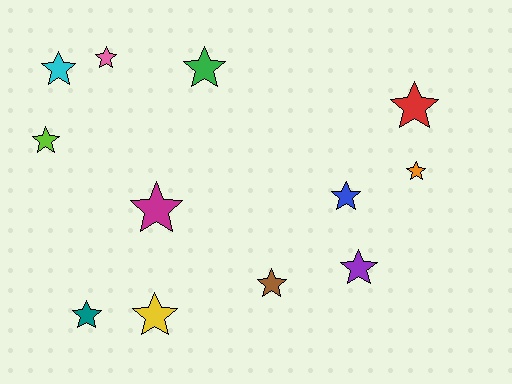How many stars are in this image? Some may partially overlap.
There are 12 stars.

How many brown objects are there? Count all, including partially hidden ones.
There is 1 brown object.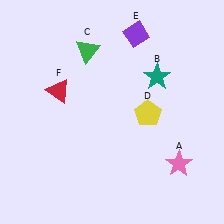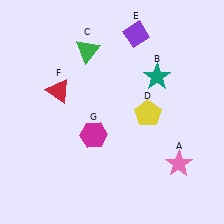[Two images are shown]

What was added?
A magenta hexagon (G) was added in Image 2.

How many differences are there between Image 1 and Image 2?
There is 1 difference between the two images.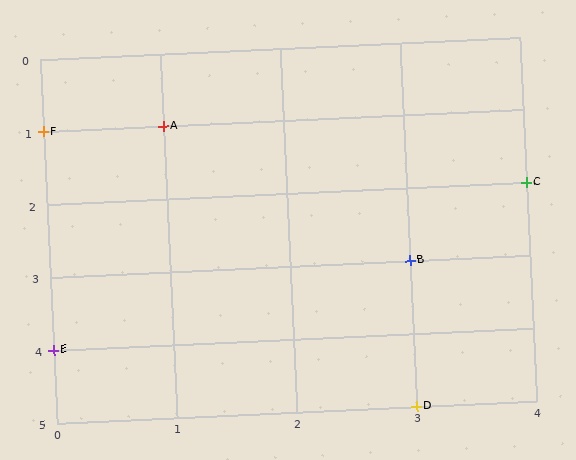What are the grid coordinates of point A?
Point A is at grid coordinates (1, 1).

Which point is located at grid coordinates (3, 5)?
Point D is at (3, 5).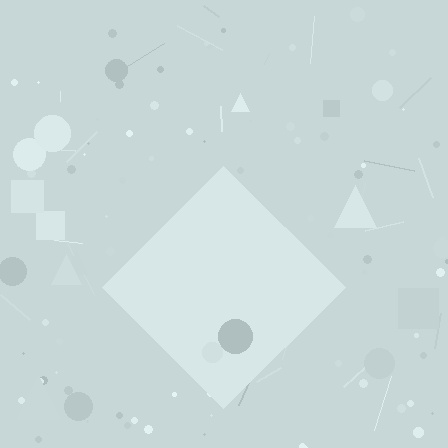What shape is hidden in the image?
A diamond is hidden in the image.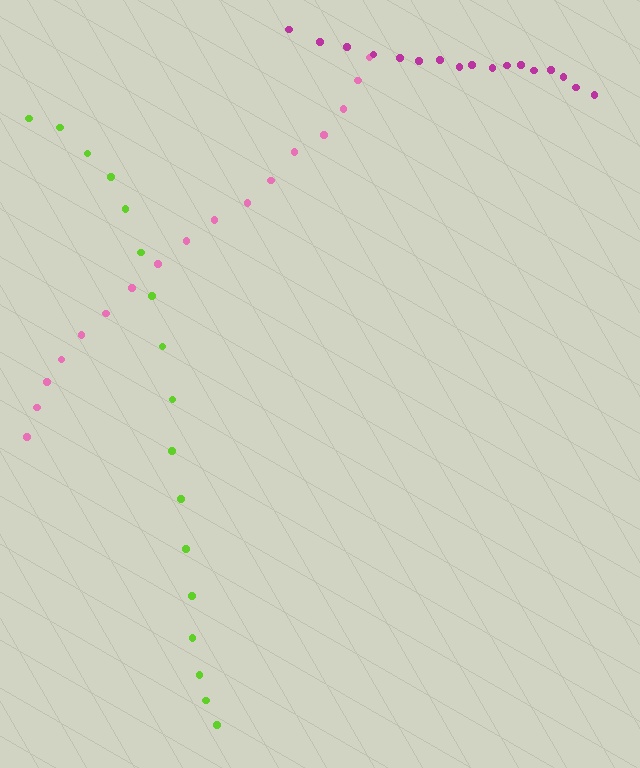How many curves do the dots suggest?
There are 3 distinct paths.